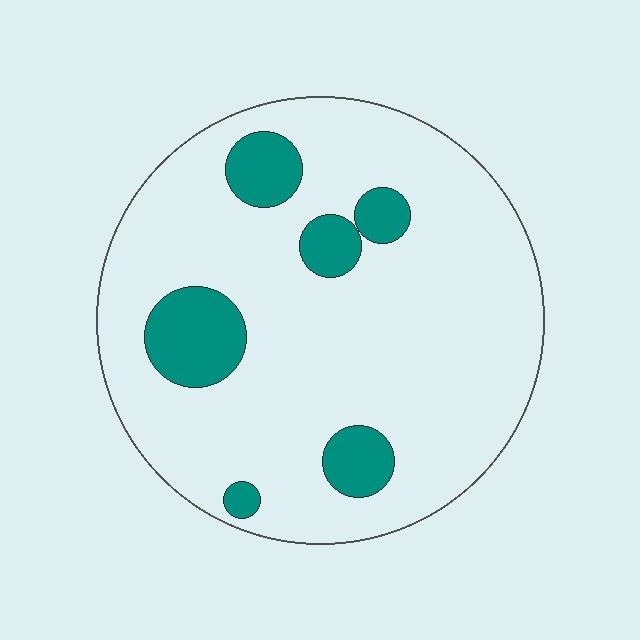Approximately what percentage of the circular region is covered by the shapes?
Approximately 15%.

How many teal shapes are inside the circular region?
6.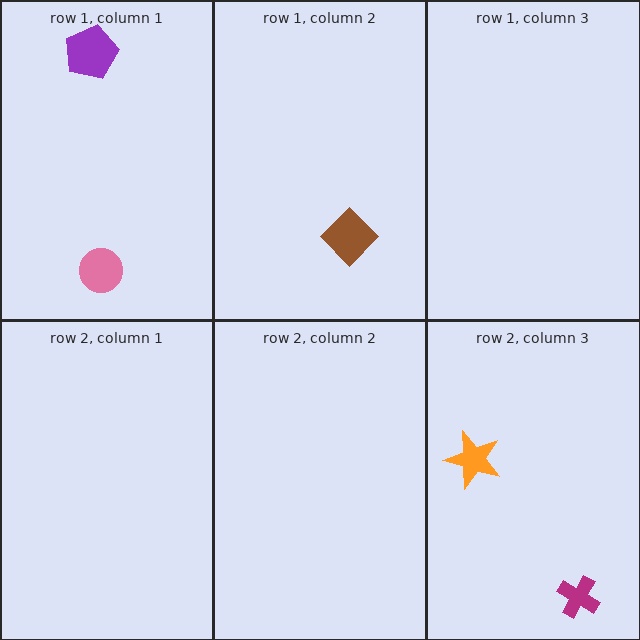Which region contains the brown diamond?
The row 1, column 2 region.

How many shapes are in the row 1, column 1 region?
2.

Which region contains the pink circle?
The row 1, column 1 region.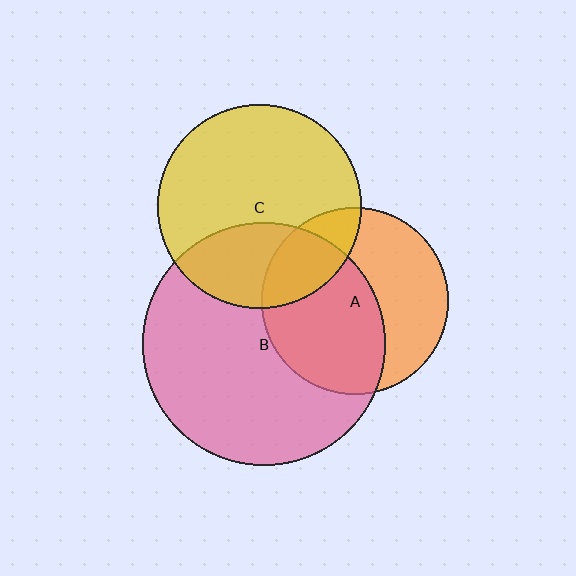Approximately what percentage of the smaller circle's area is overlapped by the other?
Approximately 30%.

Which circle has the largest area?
Circle B (pink).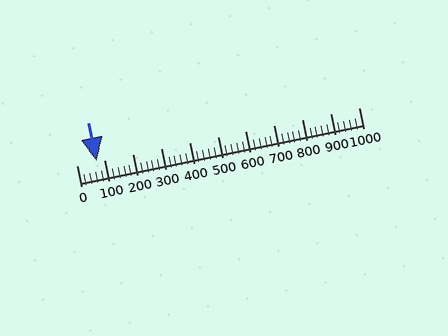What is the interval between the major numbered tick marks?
The major tick marks are spaced 100 units apart.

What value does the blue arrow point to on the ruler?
The blue arrow points to approximately 72.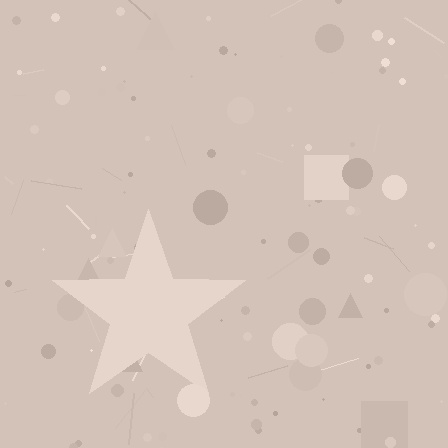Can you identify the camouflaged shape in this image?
The camouflaged shape is a star.